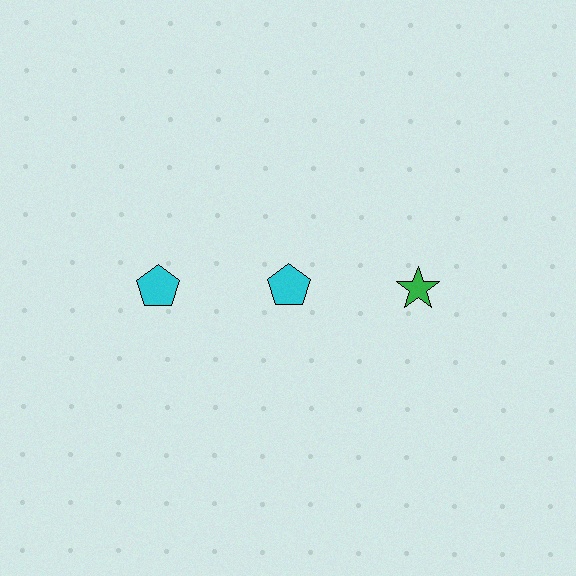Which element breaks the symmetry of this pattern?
The green star in the top row, center column breaks the symmetry. All other shapes are cyan pentagons.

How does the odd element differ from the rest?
It differs in both color (green instead of cyan) and shape (star instead of pentagon).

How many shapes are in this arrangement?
There are 3 shapes arranged in a grid pattern.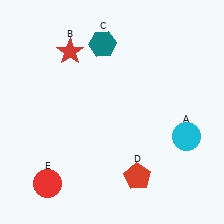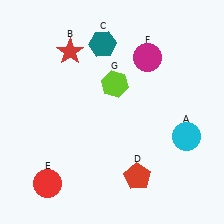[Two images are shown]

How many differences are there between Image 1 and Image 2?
There are 2 differences between the two images.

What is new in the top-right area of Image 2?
A lime hexagon (G) was added in the top-right area of Image 2.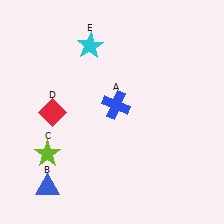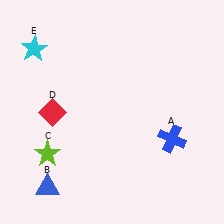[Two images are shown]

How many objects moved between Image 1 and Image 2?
2 objects moved between the two images.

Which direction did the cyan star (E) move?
The cyan star (E) moved left.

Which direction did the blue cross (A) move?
The blue cross (A) moved right.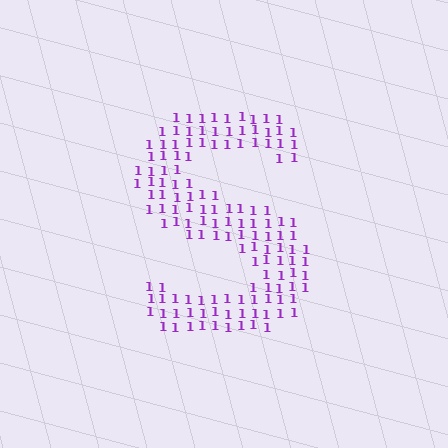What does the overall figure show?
The overall figure shows the letter S.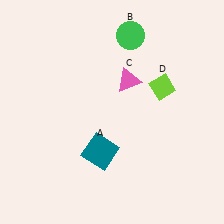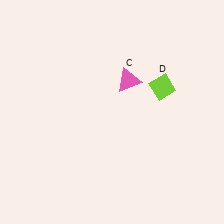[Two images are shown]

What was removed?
The teal square (A), the green circle (B) were removed in Image 2.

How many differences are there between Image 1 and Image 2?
There are 2 differences between the two images.